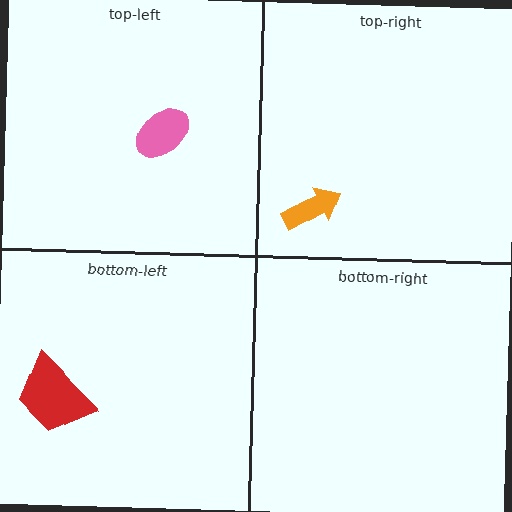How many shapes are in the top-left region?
1.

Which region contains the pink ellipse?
The top-left region.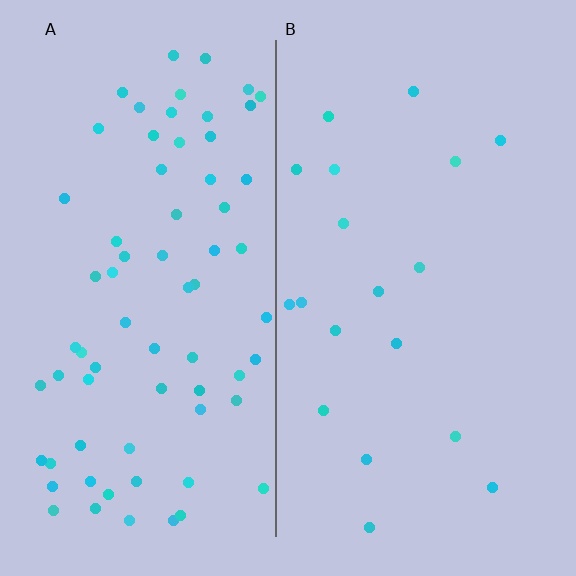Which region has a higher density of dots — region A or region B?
A (the left).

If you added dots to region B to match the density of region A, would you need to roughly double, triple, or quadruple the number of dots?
Approximately quadruple.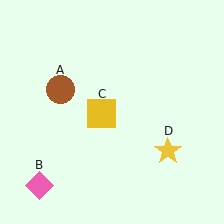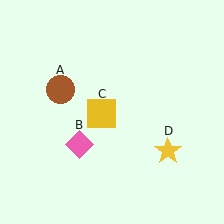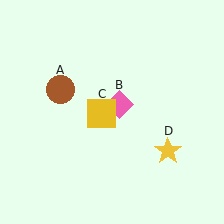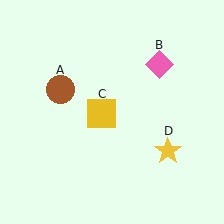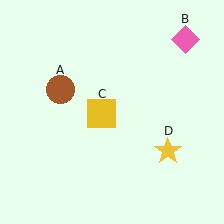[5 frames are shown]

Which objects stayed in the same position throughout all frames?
Brown circle (object A) and yellow square (object C) and yellow star (object D) remained stationary.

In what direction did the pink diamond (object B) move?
The pink diamond (object B) moved up and to the right.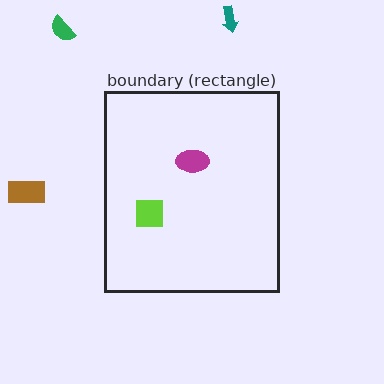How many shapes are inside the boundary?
2 inside, 3 outside.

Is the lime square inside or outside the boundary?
Inside.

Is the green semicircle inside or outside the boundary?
Outside.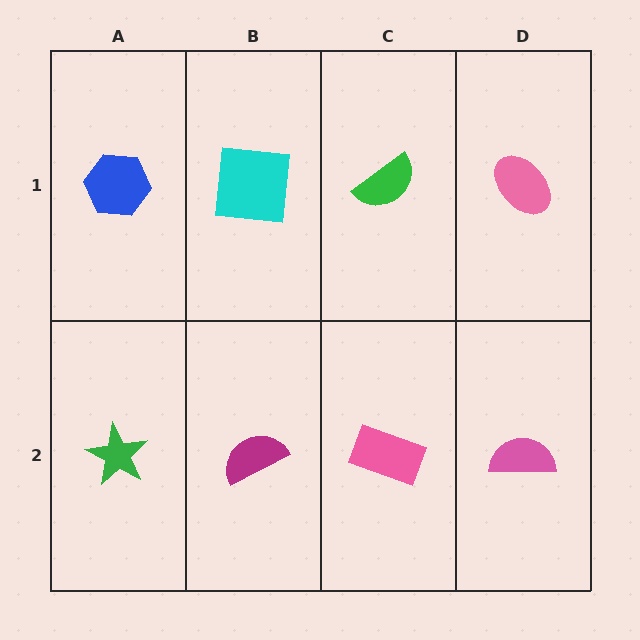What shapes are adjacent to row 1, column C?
A pink rectangle (row 2, column C), a cyan square (row 1, column B), a pink ellipse (row 1, column D).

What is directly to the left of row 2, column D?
A pink rectangle.